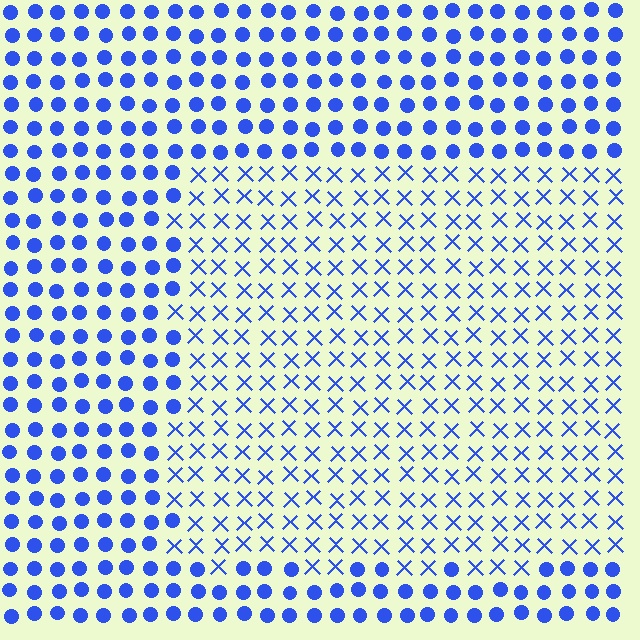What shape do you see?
I see a rectangle.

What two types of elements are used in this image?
The image uses X marks inside the rectangle region and circles outside it.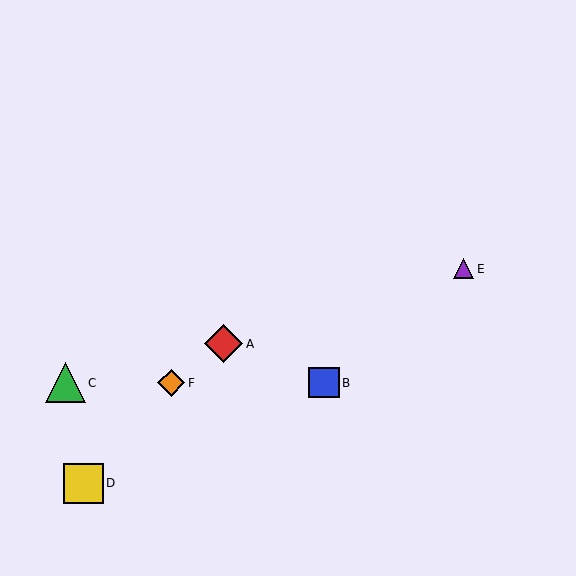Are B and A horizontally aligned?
No, B is at y≈383 and A is at y≈344.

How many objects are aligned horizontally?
3 objects (B, C, F) are aligned horizontally.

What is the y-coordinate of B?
Object B is at y≈383.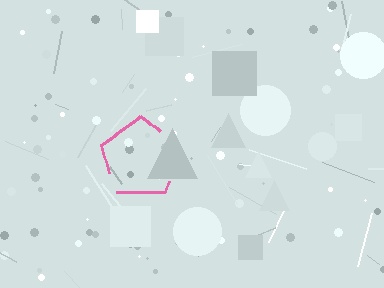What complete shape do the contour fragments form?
The contour fragments form a pentagon.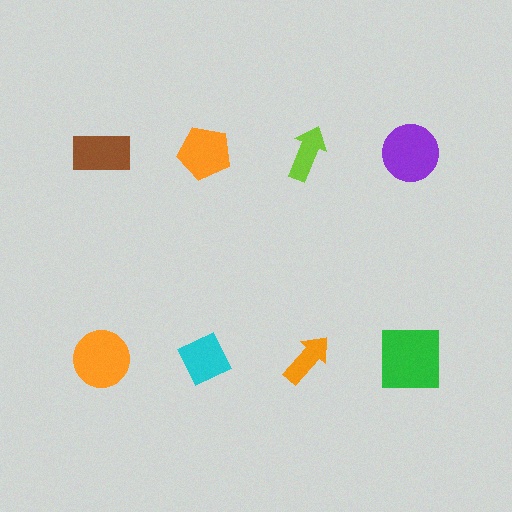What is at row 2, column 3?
An orange arrow.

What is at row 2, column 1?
An orange circle.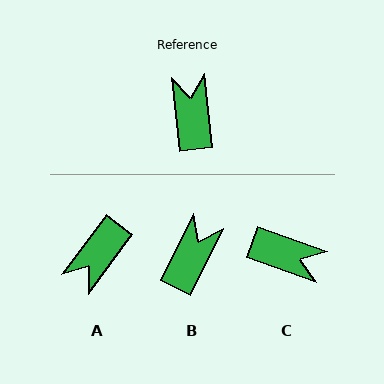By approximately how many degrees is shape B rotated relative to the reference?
Approximately 33 degrees clockwise.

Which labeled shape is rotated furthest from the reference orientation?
A, about 136 degrees away.